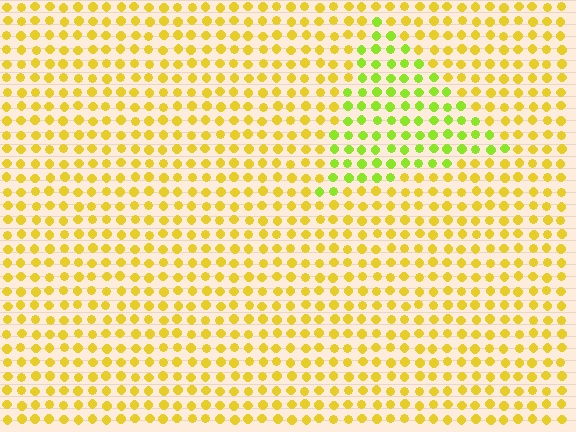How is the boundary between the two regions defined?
The boundary is defined purely by a slight shift in hue (about 37 degrees). Spacing, size, and orientation are identical on both sides.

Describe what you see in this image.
The image is filled with small yellow elements in a uniform arrangement. A triangle-shaped region is visible where the elements are tinted to a slightly different hue, forming a subtle color boundary.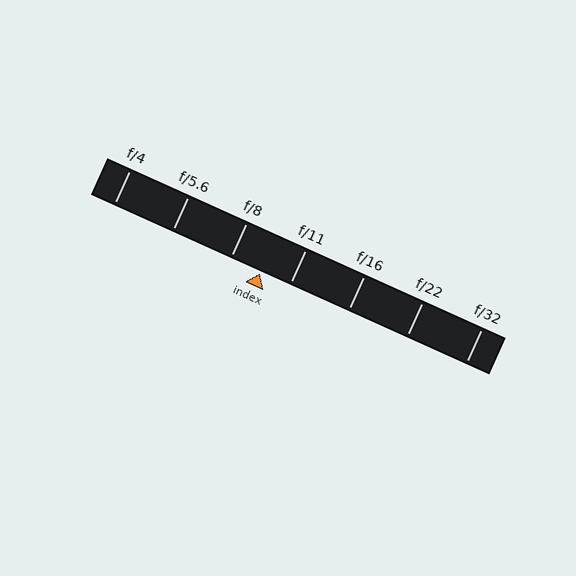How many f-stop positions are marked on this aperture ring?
There are 7 f-stop positions marked.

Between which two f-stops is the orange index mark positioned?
The index mark is between f/8 and f/11.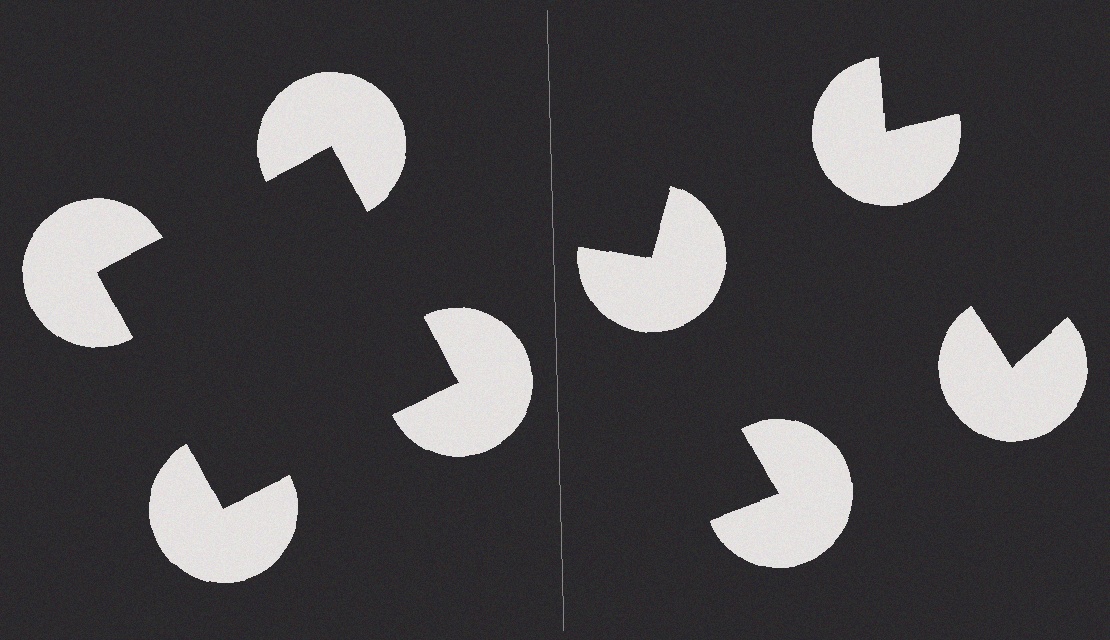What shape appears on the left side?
An illusory square.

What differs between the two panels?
The pac-man discs are positioned identically on both sides; only the wedge orientations differ. On the left they align to a square; on the right they are misaligned.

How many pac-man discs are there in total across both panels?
8 — 4 on each side.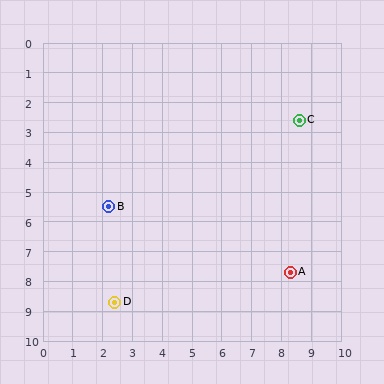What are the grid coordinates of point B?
Point B is at approximately (2.2, 5.5).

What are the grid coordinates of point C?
Point C is at approximately (8.6, 2.6).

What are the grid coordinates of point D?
Point D is at approximately (2.4, 8.7).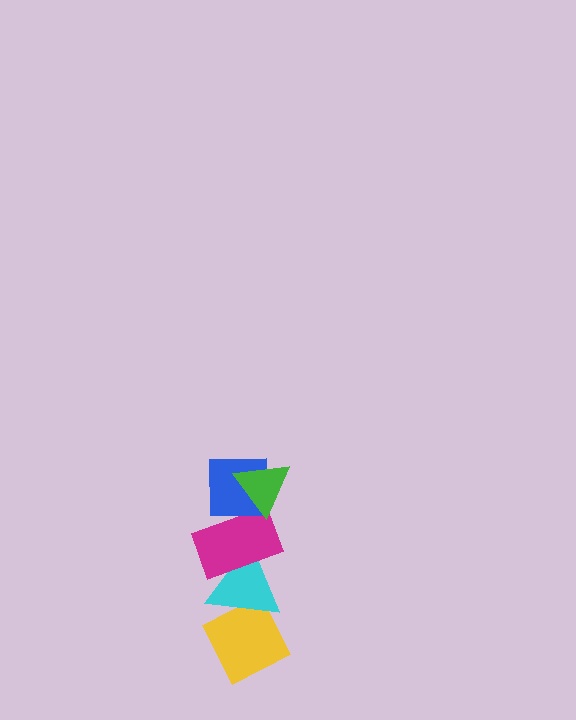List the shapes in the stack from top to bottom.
From top to bottom: the green triangle, the blue square, the magenta rectangle, the cyan triangle, the yellow diamond.